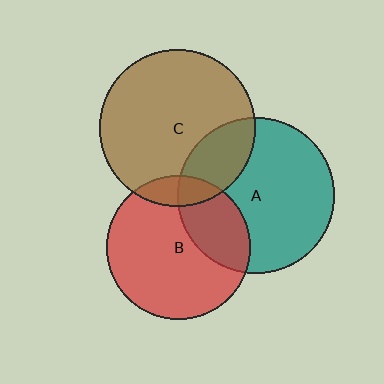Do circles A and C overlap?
Yes.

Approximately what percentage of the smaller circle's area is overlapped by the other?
Approximately 25%.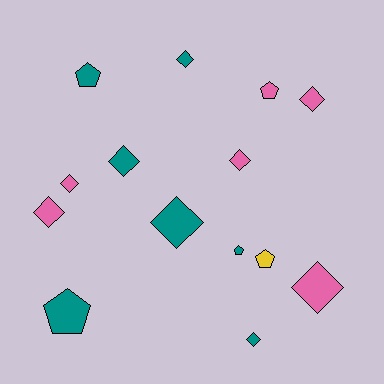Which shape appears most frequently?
Diamond, with 9 objects.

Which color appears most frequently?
Teal, with 7 objects.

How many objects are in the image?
There are 14 objects.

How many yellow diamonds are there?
There are no yellow diamonds.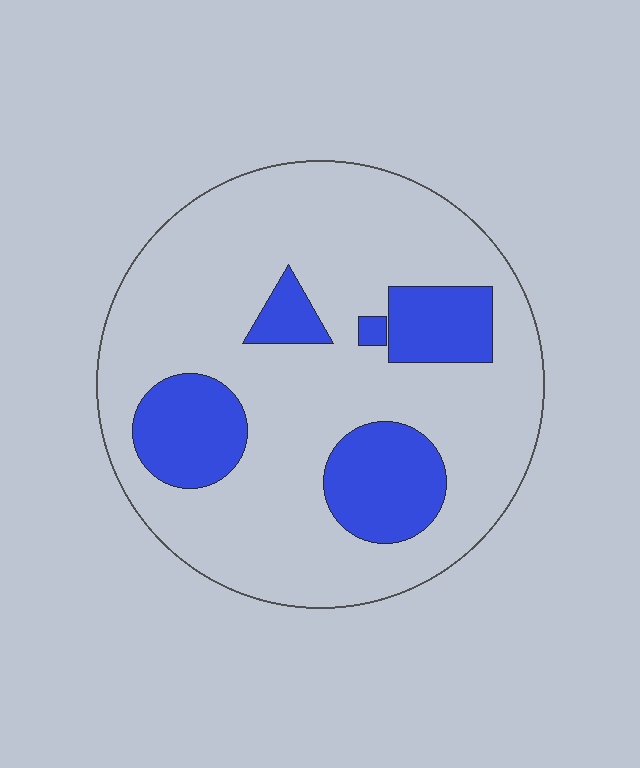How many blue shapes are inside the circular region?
5.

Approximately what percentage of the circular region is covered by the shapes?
Approximately 20%.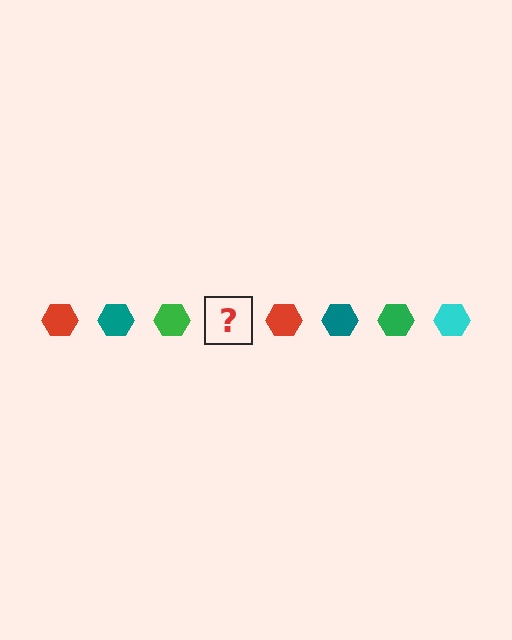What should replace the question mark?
The question mark should be replaced with a cyan hexagon.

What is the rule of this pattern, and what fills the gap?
The rule is that the pattern cycles through red, teal, green, cyan hexagons. The gap should be filled with a cyan hexagon.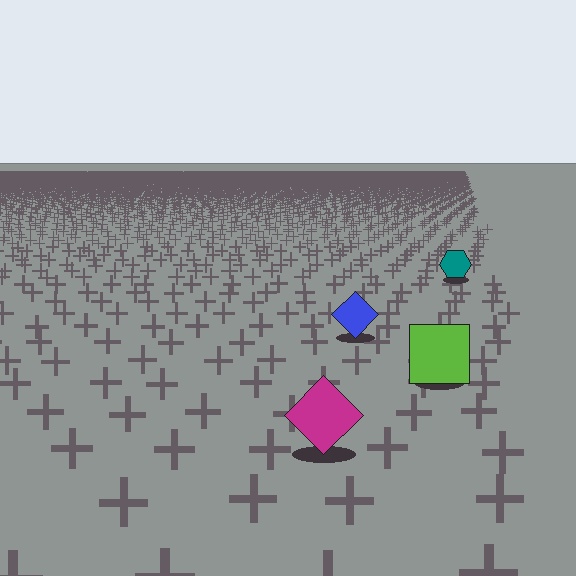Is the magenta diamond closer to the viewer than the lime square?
Yes. The magenta diamond is closer — you can tell from the texture gradient: the ground texture is coarser near it.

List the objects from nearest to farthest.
From nearest to farthest: the magenta diamond, the lime square, the blue diamond, the teal hexagon.